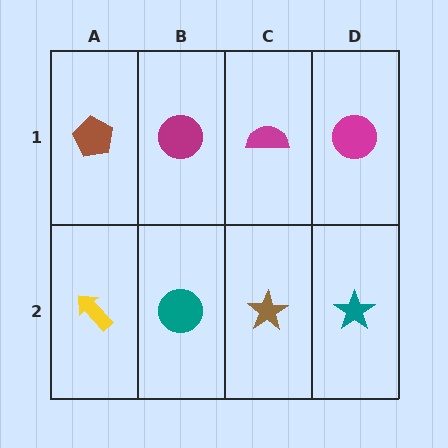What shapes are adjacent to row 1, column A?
A yellow arrow (row 2, column A), a magenta circle (row 1, column B).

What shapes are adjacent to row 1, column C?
A brown star (row 2, column C), a magenta circle (row 1, column B), a magenta circle (row 1, column D).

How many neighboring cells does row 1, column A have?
2.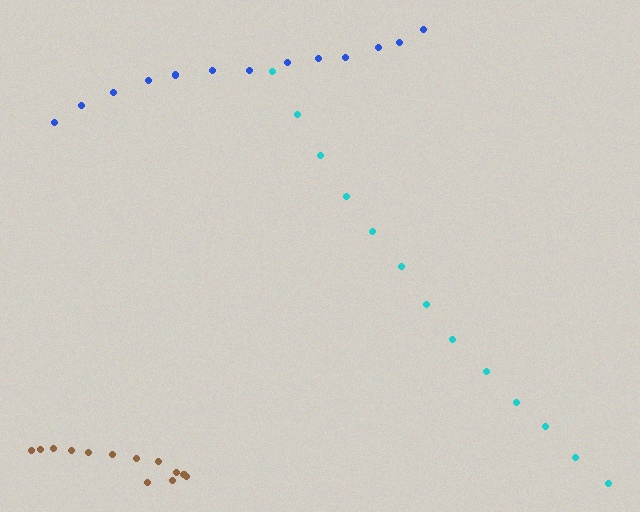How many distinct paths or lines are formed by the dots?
There are 3 distinct paths.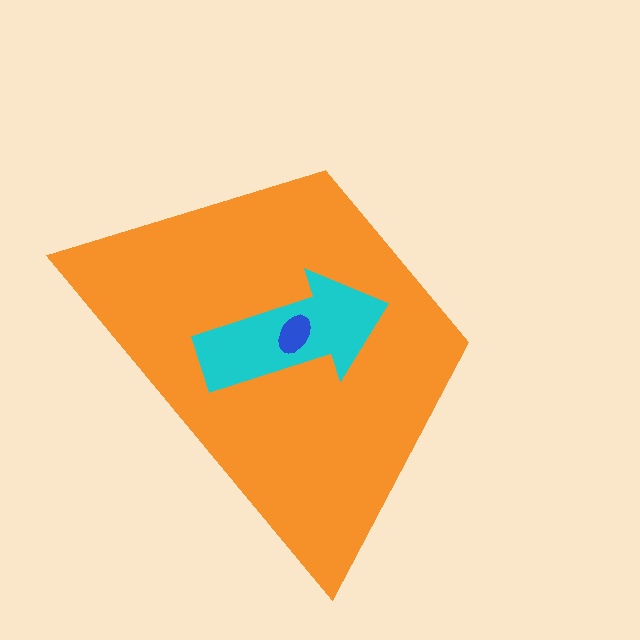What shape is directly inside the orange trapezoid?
The cyan arrow.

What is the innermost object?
The blue ellipse.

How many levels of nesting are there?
3.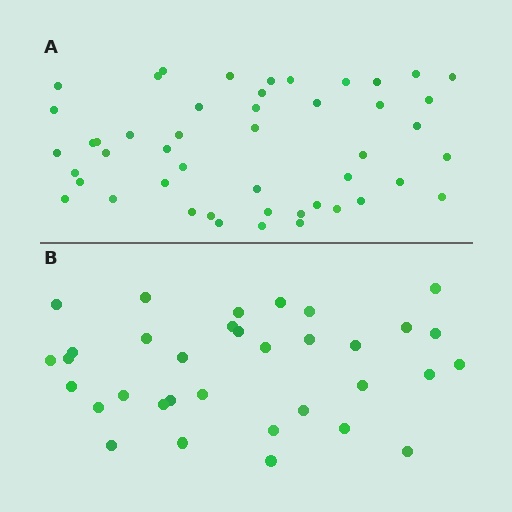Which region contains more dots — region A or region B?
Region A (the top region) has more dots.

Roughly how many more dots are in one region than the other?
Region A has approximately 15 more dots than region B.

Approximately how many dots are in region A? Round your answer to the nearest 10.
About 50 dots. (The exact count is 48, which rounds to 50.)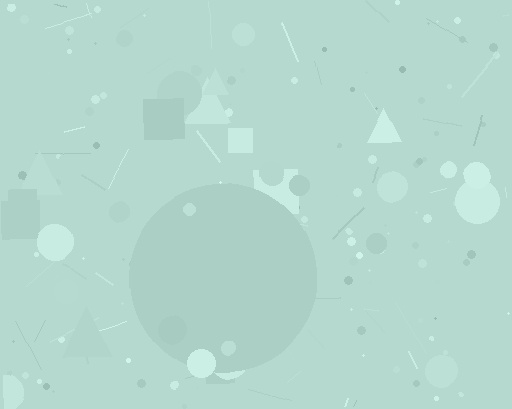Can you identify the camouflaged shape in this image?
The camouflaged shape is a circle.